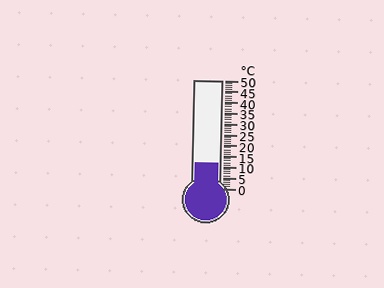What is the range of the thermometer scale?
The thermometer scale ranges from 0°C to 50°C.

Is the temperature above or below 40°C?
The temperature is below 40°C.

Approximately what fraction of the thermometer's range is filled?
The thermometer is filled to approximately 25% of its range.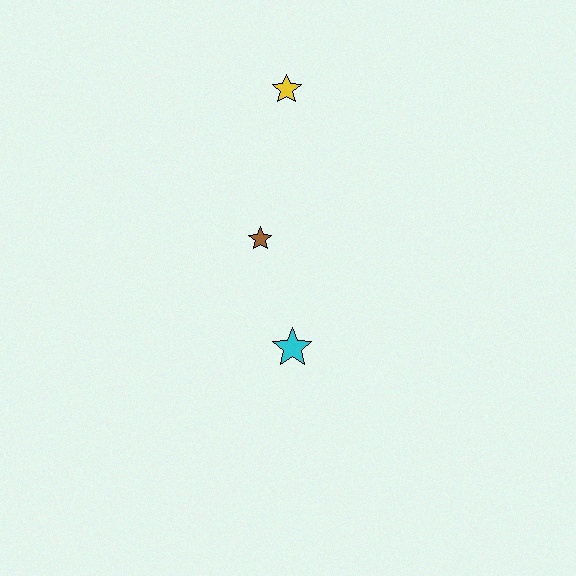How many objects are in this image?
There are 3 objects.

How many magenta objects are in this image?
There are no magenta objects.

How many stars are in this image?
There are 3 stars.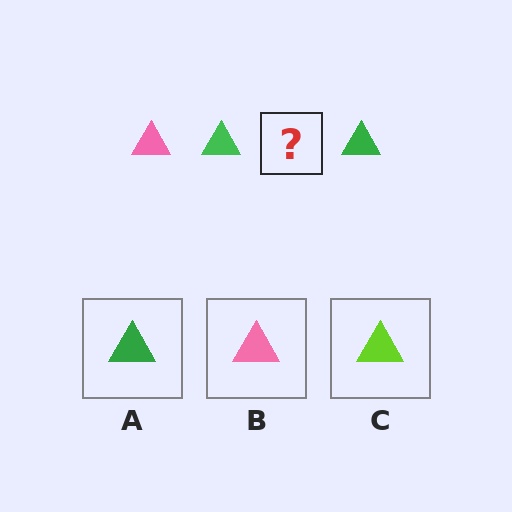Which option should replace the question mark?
Option B.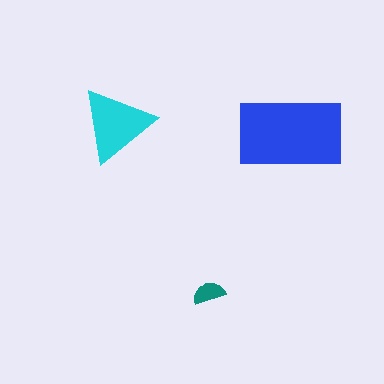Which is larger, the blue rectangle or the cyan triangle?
The blue rectangle.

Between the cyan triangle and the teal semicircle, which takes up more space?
The cyan triangle.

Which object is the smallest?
The teal semicircle.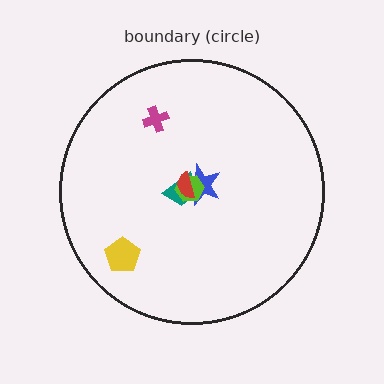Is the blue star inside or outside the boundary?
Inside.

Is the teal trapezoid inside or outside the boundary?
Inside.